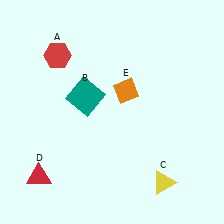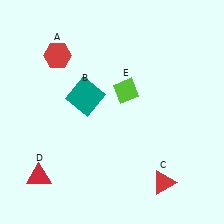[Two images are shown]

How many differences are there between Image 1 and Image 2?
There are 2 differences between the two images.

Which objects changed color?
C changed from yellow to red. E changed from orange to lime.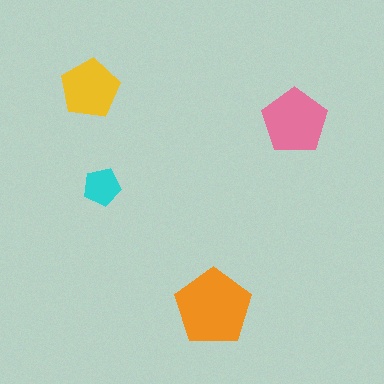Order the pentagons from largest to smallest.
the orange one, the pink one, the yellow one, the cyan one.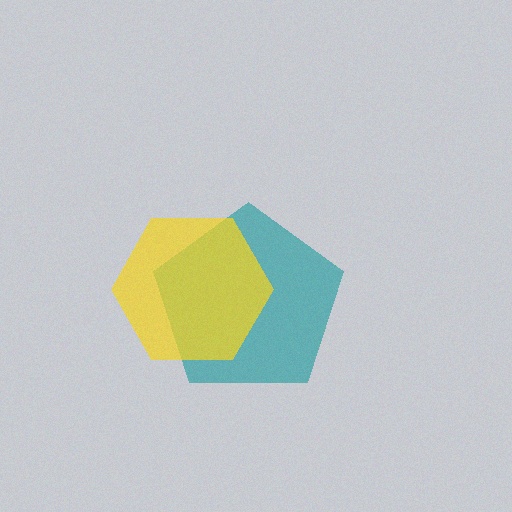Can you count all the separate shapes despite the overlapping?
Yes, there are 2 separate shapes.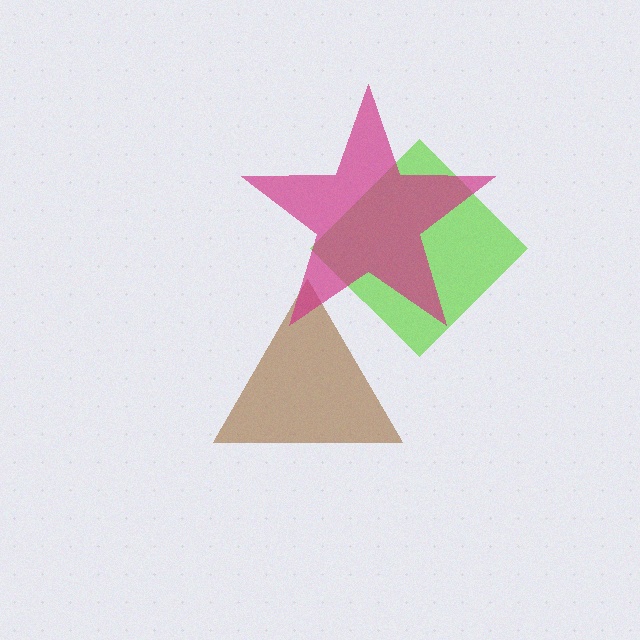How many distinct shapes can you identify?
There are 3 distinct shapes: a lime diamond, a brown triangle, a magenta star.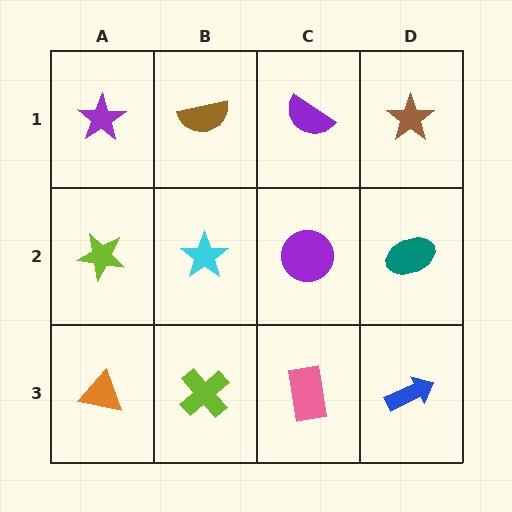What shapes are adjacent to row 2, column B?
A brown semicircle (row 1, column B), a lime cross (row 3, column B), a lime star (row 2, column A), a purple circle (row 2, column C).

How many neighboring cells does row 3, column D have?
2.